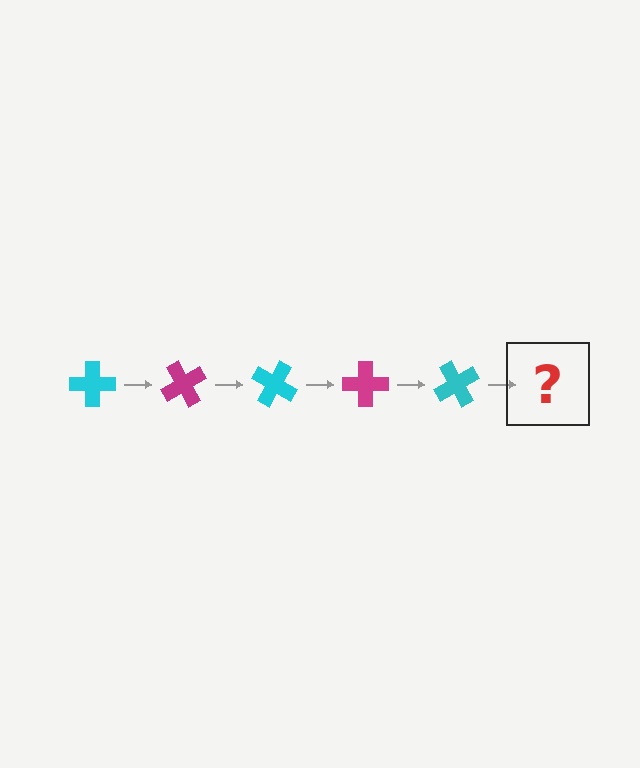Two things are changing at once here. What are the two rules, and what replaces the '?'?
The two rules are that it rotates 60 degrees each step and the color cycles through cyan and magenta. The '?' should be a magenta cross, rotated 300 degrees from the start.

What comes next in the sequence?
The next element should be a magenta cross, rotated 300 degrees from the start.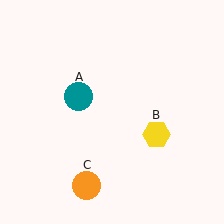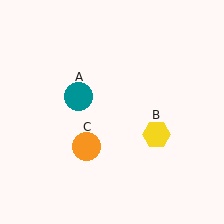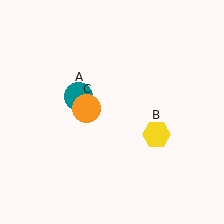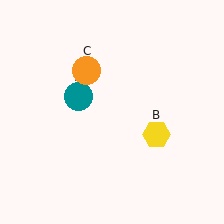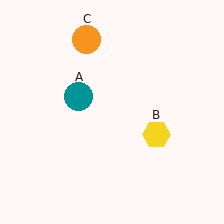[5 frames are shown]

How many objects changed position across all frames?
1 object changed position: orange circle (object C).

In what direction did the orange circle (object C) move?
The orange circle (object C) moved up.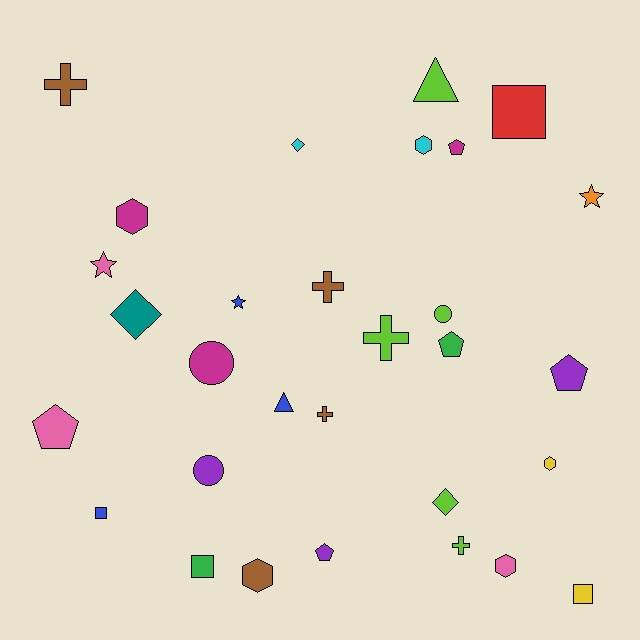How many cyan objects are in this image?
There are 2 cyan objects.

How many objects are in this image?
There are 30 objects.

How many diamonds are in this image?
There are 3 diamonds.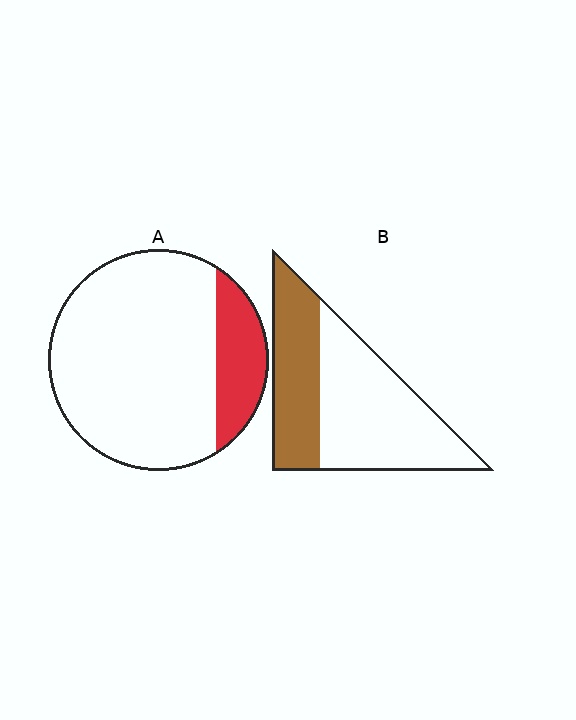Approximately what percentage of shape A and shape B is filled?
A is approximately 20% and B is approximately 40%.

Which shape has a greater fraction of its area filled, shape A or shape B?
Shape B.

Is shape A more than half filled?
No.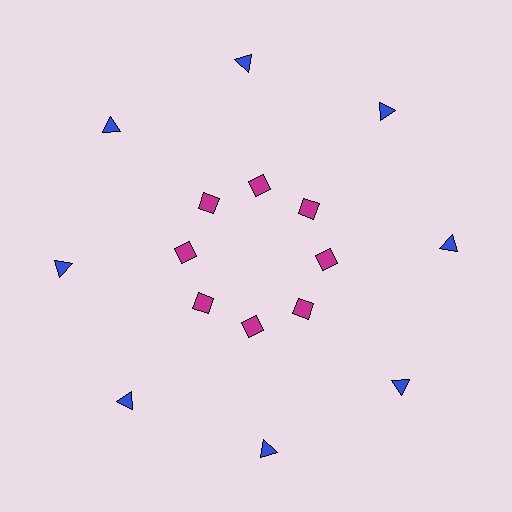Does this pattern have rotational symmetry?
Yes, this pattern has 8-fold rotational symmetry. It looks the same after rotating 45 degrees around the center.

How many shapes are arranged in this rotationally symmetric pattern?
There are 16 shapes, arranged in 8 groups of 2.